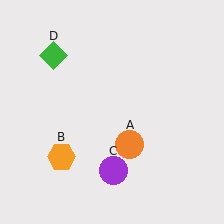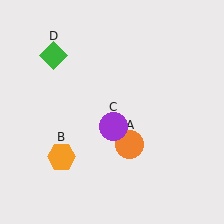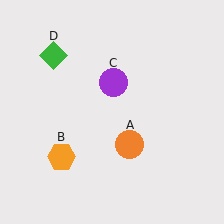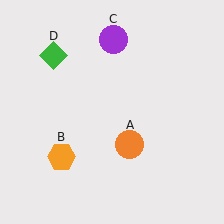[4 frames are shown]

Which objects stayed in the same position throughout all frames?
Orange circle (object A) and orange hexagon (object B) and green diamond (object D) remained stationary.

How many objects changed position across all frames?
1 object changed position: purple circle (object C).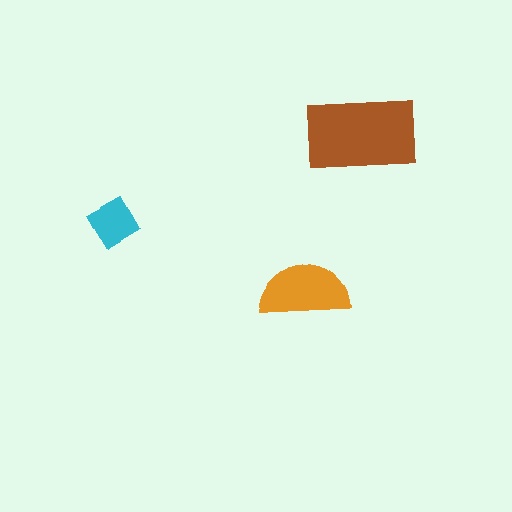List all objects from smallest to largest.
The cyan diamond, the orange semicircle, the brown rectangle.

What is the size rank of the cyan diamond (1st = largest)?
3rd.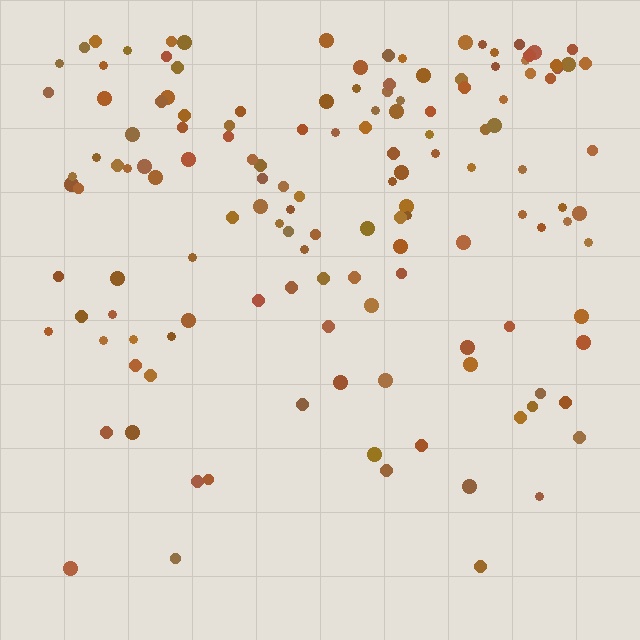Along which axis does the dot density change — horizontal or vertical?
Vertical.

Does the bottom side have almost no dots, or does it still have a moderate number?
Still a moderate number, just noticeably fewer than the top.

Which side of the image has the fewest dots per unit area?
The bottom.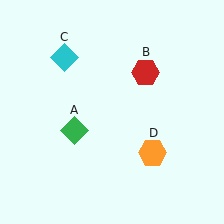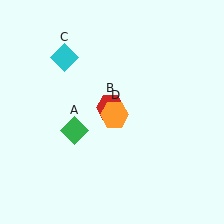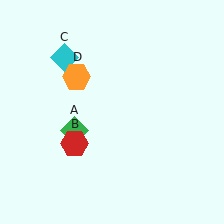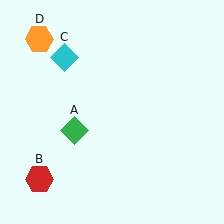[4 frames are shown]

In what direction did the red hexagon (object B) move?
The red hexagon (object B) moved down and to the left.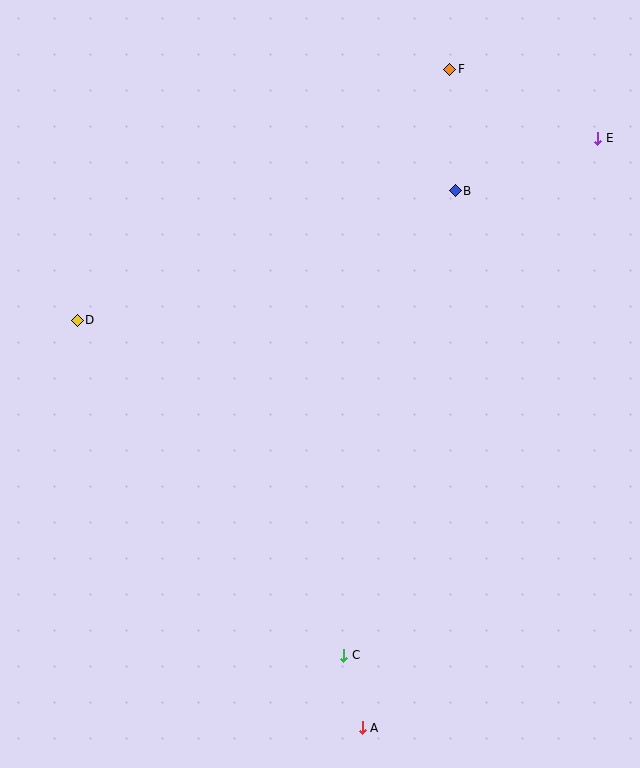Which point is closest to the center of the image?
Point B at (455, 191) is closest to the center.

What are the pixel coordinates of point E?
Point E is at (598, 138).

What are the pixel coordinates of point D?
Point D is at (77, 320).